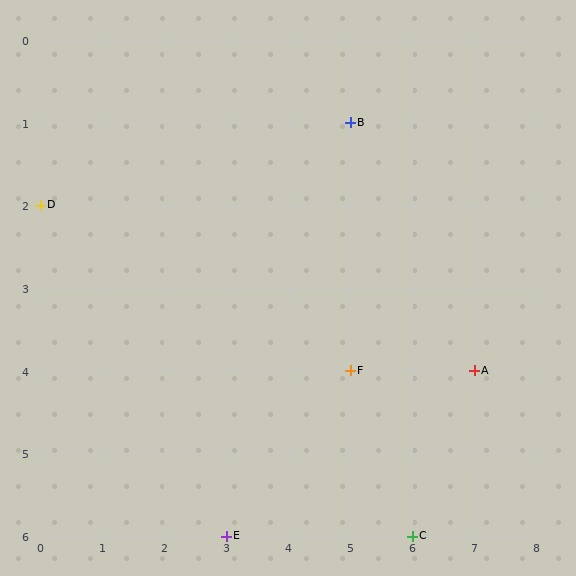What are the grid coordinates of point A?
Point A is at grid coordinates (7, 4).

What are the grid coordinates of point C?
Point C is at grid coordinates (6, 6).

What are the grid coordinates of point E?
Point E is at grid coordinates (3, 6).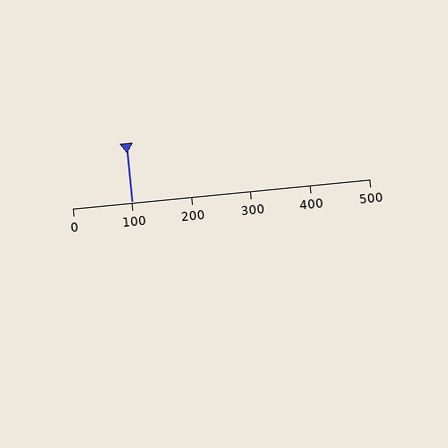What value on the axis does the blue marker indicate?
The marker indicates approximately 100.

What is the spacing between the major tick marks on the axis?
The major ticks are spaced 100 apart.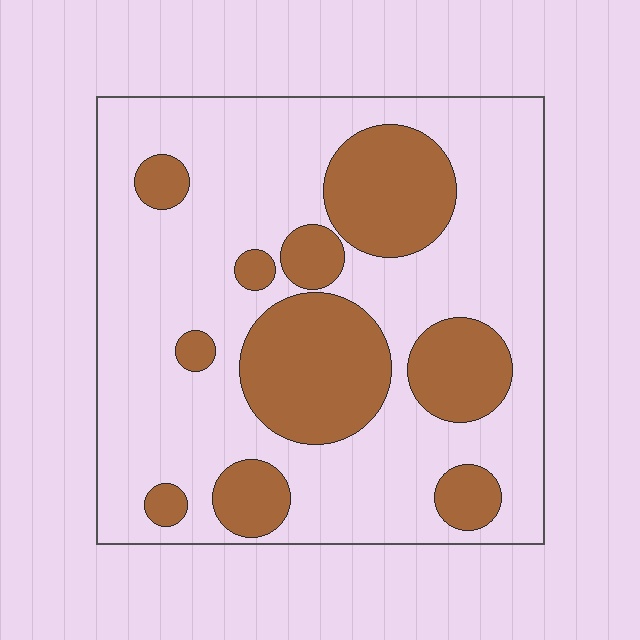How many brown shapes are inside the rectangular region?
10.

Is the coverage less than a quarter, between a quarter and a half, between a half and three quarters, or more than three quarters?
Between a quarter and a half.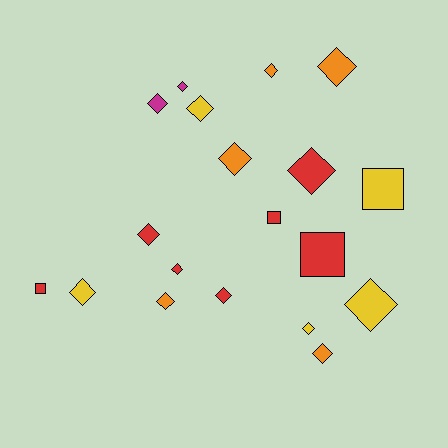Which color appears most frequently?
Red, with 7 objects.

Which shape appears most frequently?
Diamond, with 15 objects.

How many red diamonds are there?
There are 4 red diamonds.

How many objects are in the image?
There are 19 objects.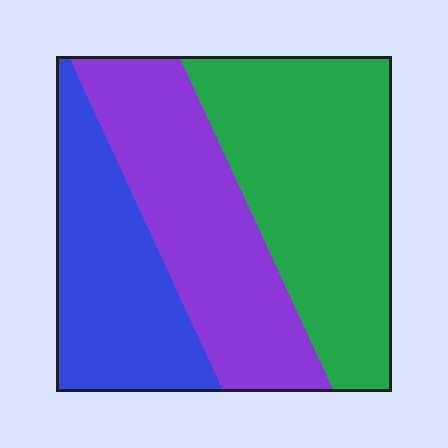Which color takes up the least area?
Blue, at roughly 25%.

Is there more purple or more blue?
Purple.